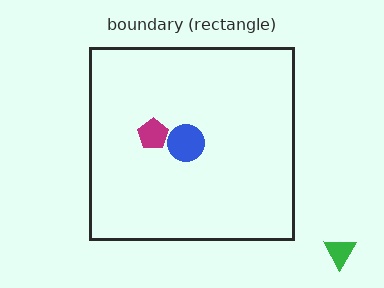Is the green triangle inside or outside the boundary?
Outside.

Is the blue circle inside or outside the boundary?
Inside.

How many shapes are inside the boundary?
2 inside, 1 outside.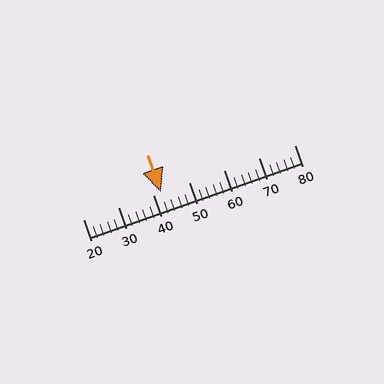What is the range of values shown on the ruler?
The ruler shows values from 20 to 80.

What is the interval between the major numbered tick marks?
The major tick marks are spaced 10 units apart.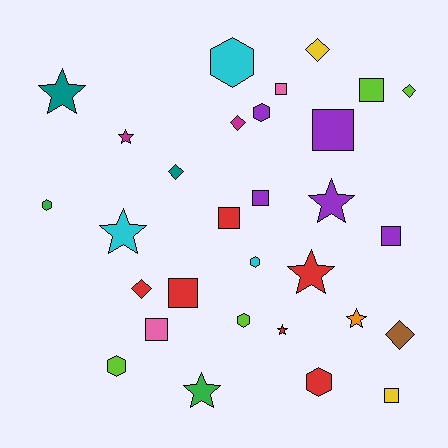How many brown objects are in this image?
There is 1 brown object.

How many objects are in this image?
There are 30 objects.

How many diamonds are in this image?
There are 6 diamonds.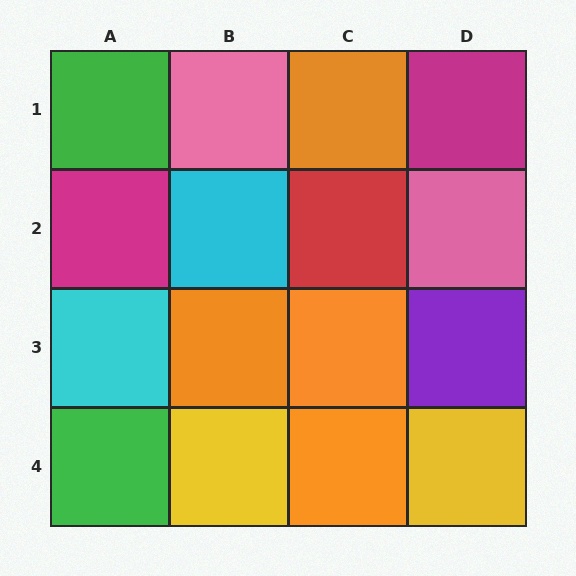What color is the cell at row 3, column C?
Orange.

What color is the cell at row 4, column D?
Yellow.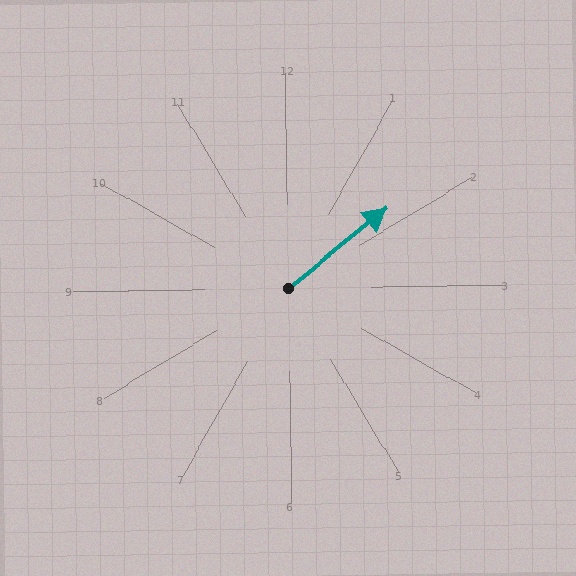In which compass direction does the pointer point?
Northeast.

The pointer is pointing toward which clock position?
Roughly 2 o'clock.